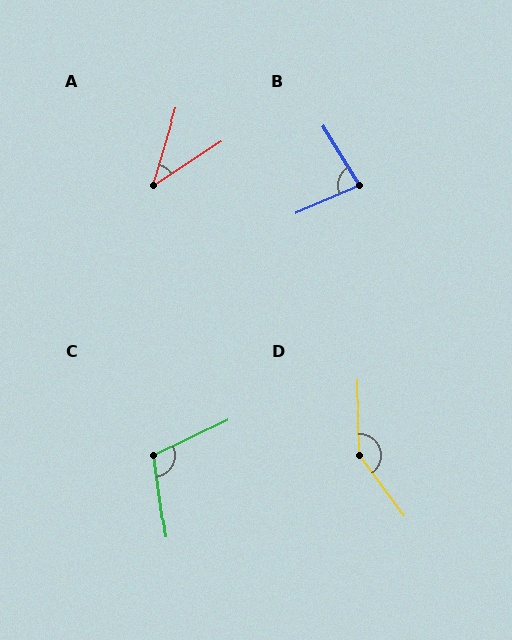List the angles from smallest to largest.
A (40°), B (82°), C (108°), D (144°).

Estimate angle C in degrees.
Approximately 108 degrees.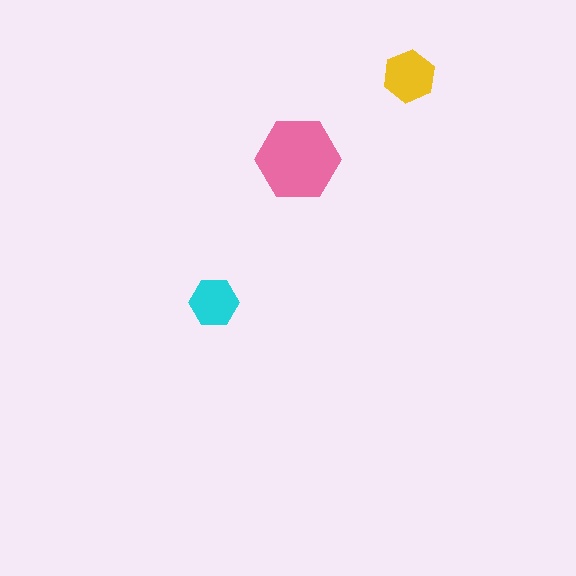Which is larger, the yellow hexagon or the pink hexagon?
The pink one.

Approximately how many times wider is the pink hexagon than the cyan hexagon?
About 1.5 times wider.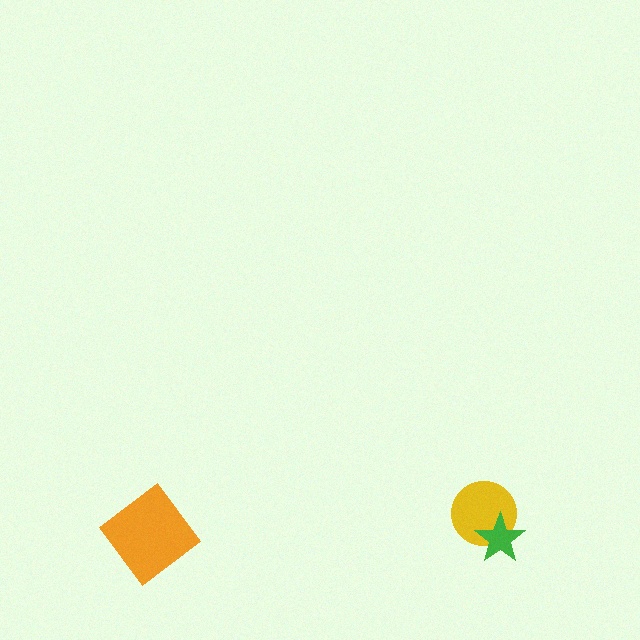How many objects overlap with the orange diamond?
0 objects overlap with the orange diamond.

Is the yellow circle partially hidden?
Yes, it is partially covered by another shape.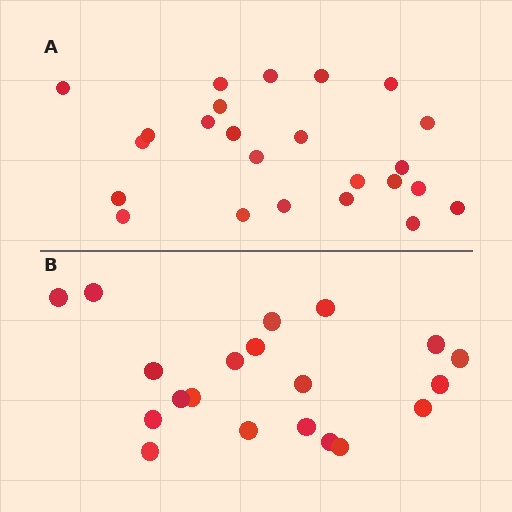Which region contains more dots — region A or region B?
Region A (the top region) has more dots.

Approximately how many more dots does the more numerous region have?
Region A has about 4 more dots than region B.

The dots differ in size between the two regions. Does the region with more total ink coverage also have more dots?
No. Region B has more total ink coverage because its dots are larger, but region A actually contains more individual dots. Total area can be misleading — the number of items is what matters here.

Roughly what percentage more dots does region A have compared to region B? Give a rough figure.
About 20% more.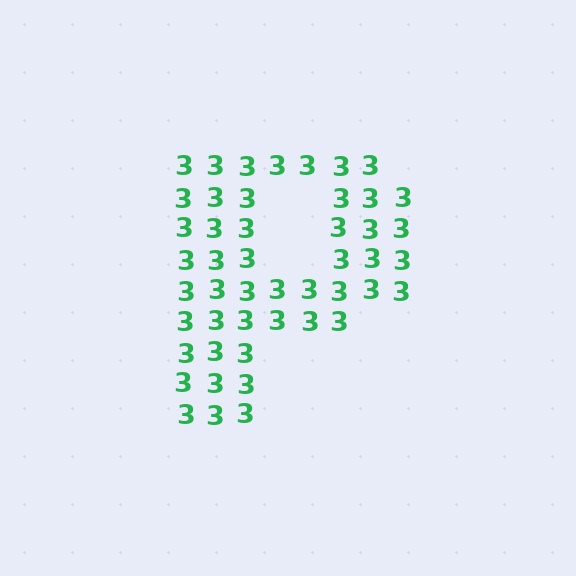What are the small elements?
The small elements are digit 3's.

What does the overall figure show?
The overall figure shows the letter P.